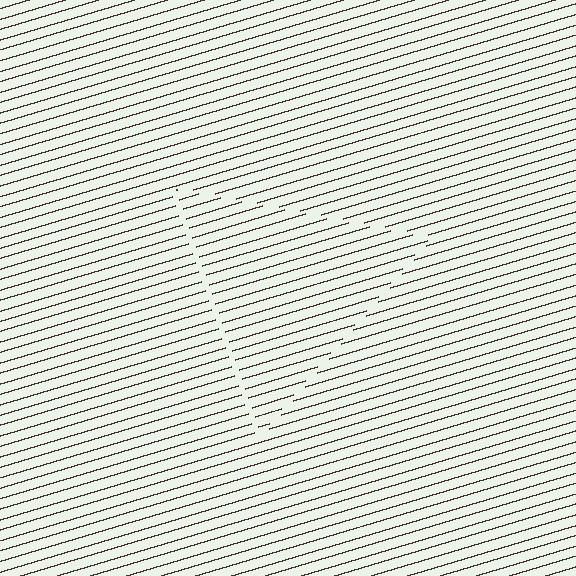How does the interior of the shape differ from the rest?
The interior of the shape contains the same grating, shifted by half a period — the contour is defined by the phase discontinuity where line-ends from the inner and outer gratings abut.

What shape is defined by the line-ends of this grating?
An illusory triangle. The interior of the shape contains the same grating, shifted by half a period — the contour is defined by the phase discontinuity where line-ends from the inner and outer gratings abut.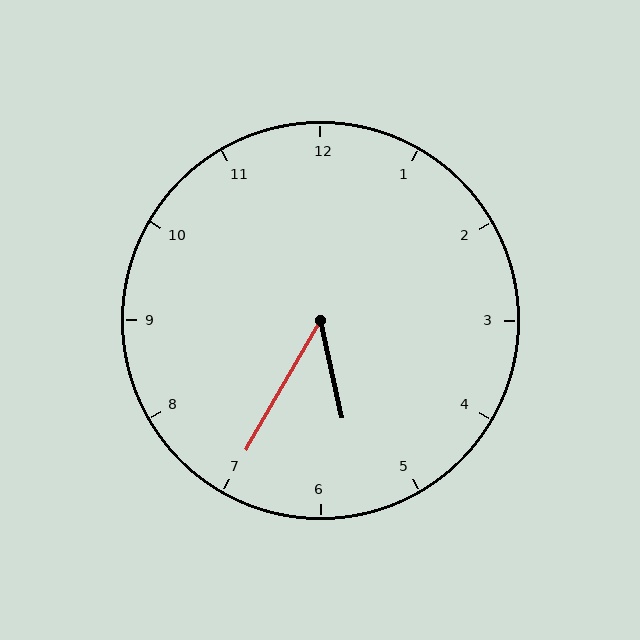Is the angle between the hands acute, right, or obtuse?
It is acute.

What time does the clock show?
5:35.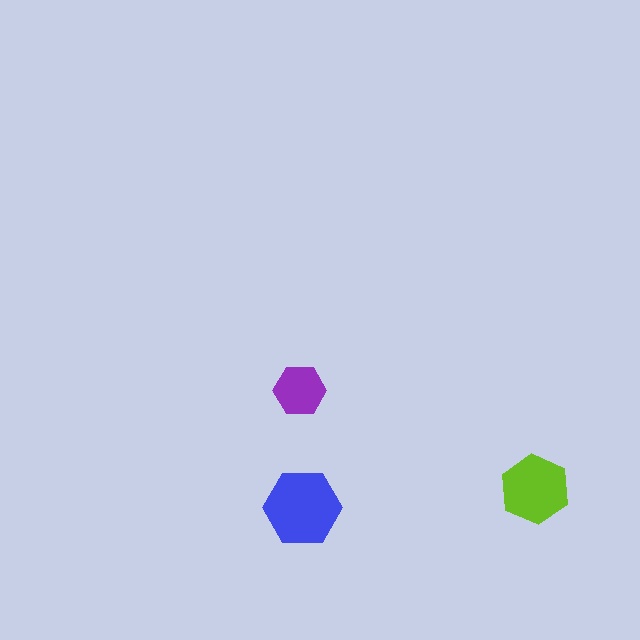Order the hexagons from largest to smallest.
the blue one, the lime one, the purple one.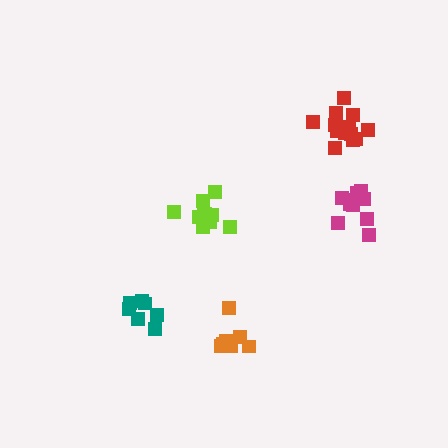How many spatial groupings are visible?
There are 5 spatial groupings.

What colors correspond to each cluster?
The clusters are colored: magenta, orange, lime, red, teal.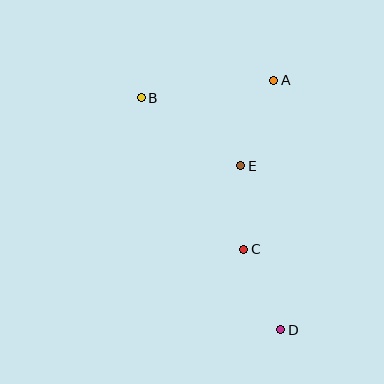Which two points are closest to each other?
Points C and E are closest to each other.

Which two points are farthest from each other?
Points B and D are farthest from each other.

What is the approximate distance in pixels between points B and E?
The distance between B and E is approximately 121 pixels.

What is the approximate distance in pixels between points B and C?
The distance between B and C is approximately 183 pixels.